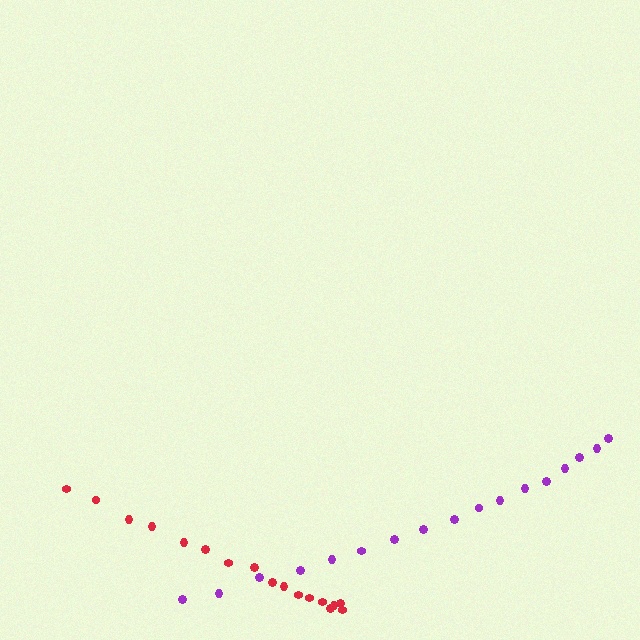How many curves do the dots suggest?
There are 2 distinct paths.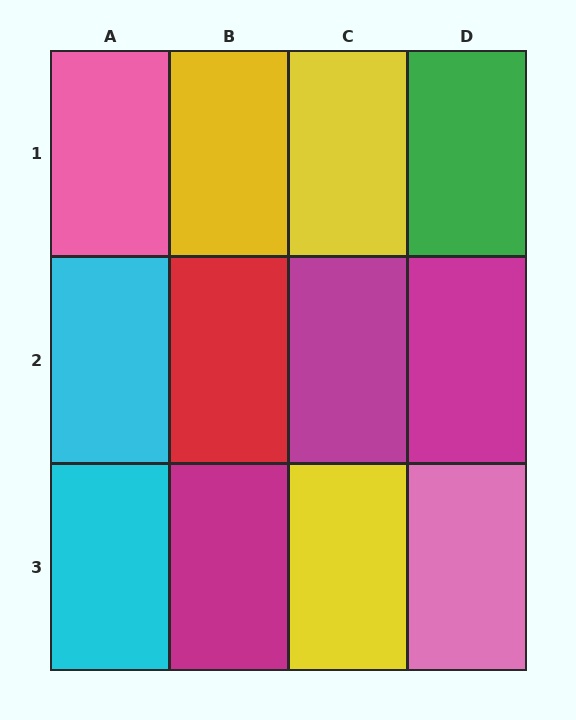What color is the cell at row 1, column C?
Yellow.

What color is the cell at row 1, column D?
Green.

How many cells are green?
1 cell is green.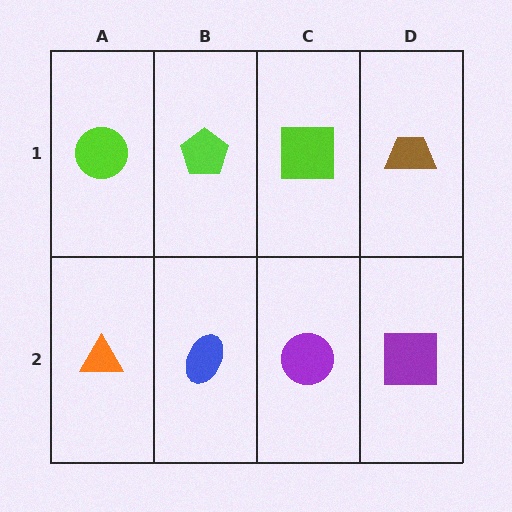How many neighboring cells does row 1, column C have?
3.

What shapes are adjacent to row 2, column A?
A lime circle (row 1, column A), a blue ellipse (row 2, column B).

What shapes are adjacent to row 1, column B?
A blue ellipse (row 2, column B), a lime circle (row 1, column A), a lime square (row 1, column C).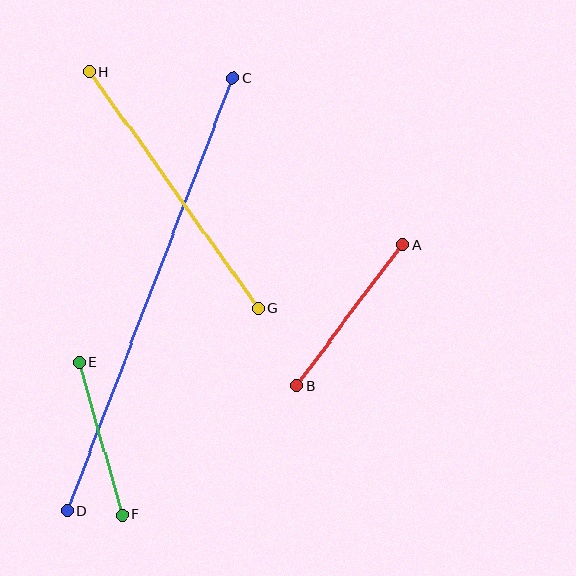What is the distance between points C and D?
The distance is approximately 464 pixels.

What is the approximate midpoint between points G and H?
The midpoint is at approximately (174, 190) pixels.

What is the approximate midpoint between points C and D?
The midpoint is at approximately (150, 294) pixels.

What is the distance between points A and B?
The distance is approximately 176 pixels.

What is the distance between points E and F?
The distance is approximately 159 pixels.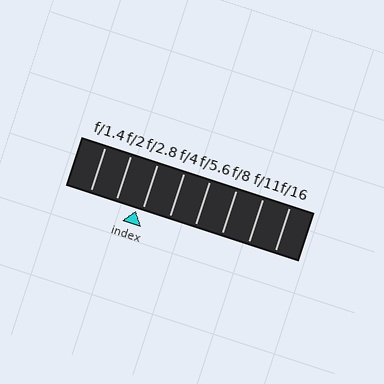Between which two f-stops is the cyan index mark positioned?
The index mark is between f/2 and f/2.8.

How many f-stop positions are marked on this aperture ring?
There are 8 f-stop positions marked.